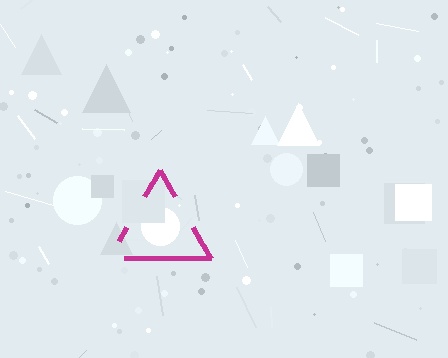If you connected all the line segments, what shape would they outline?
They would outline a triangle.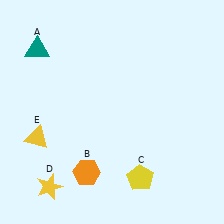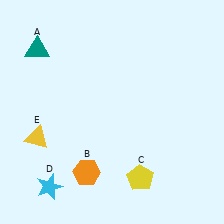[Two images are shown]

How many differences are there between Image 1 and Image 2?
There is 1 difference between the two images.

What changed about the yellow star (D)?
In Image 1, D is yellow. In Image 2, it changed to cyan.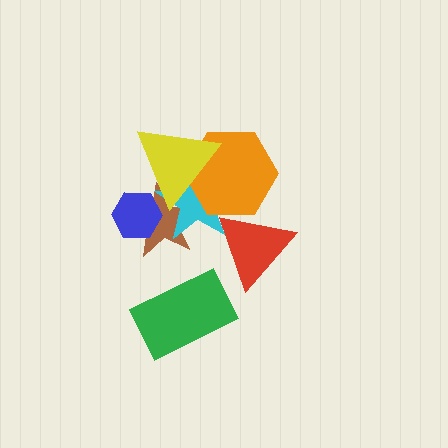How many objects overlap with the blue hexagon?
3 objects overlap with the blue hexagon.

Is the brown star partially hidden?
Yes, it is partially covered by another shape.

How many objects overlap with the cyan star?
5 objects overlap with the cyan star.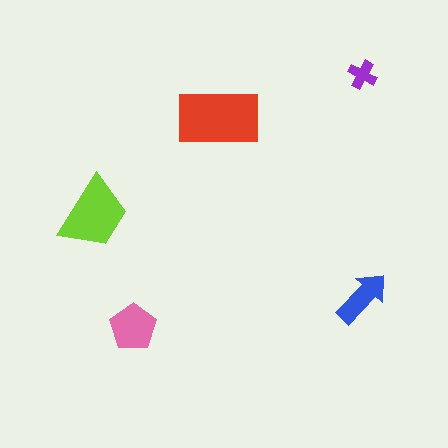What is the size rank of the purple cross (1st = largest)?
5th.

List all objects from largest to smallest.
The red rectangle, the lime trapezoid, the pink pentagon, the blue arrow, the purple cross.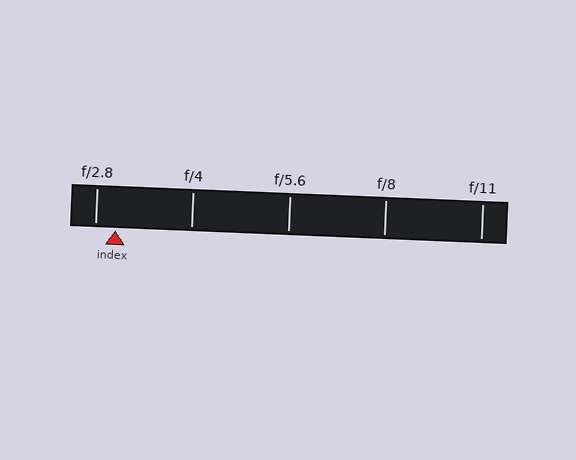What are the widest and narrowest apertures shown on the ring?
The widest aperture shown is f/2.8 and the narrowest is f/11.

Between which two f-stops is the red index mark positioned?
The index mark is between f/2.8 and f/4.